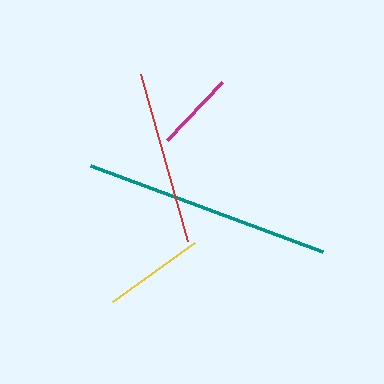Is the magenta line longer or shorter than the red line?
The red line is longer than the magenta line.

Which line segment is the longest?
The teal line is the longest at approximately 247 pixels.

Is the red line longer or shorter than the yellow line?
The red line is longer than the yellow line.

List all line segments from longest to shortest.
From longest to shortest: teal, red, yellow, magenta.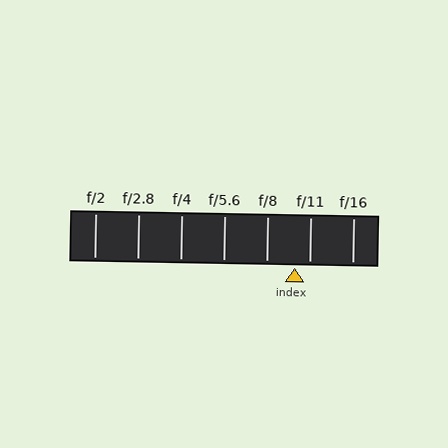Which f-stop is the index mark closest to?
The index mark is closest to f/11.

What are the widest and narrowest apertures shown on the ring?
The widest aperture shown is f/2 and the narrowest is f/16.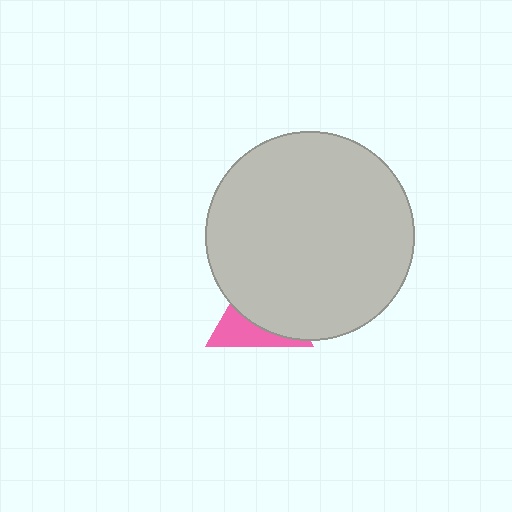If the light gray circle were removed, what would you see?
You would see the complete pink triangle.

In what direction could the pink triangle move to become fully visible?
The pink triangle could move down. That would shift it out from behind the light gray circle entirely.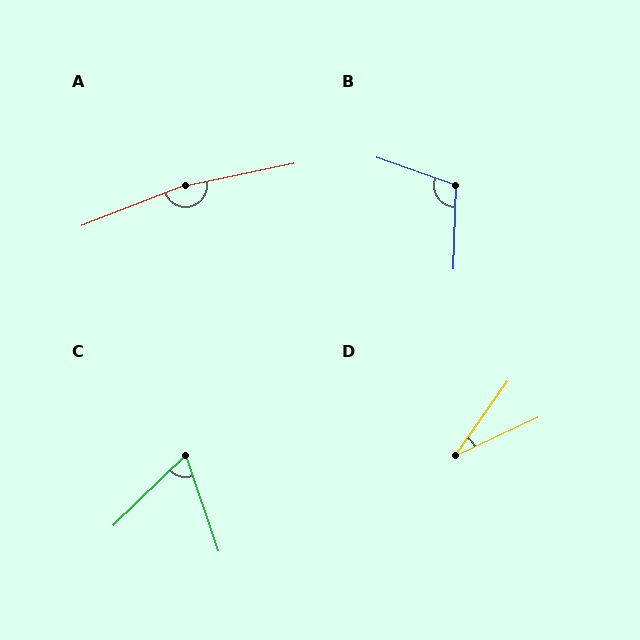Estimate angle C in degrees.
Approximately 64 degrees.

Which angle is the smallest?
D, at approximately 29 degrees.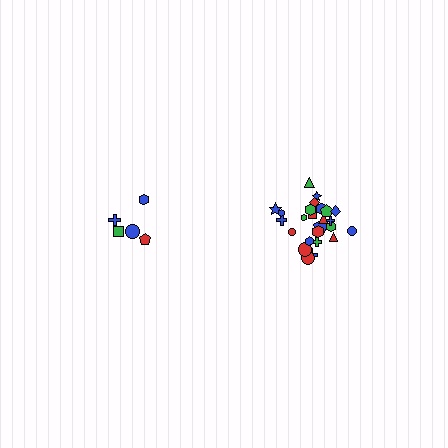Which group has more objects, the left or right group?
The right group.